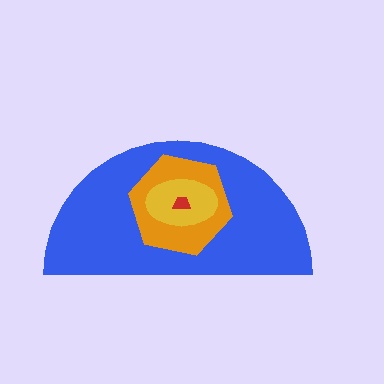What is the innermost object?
The red trapezoid.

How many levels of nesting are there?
4.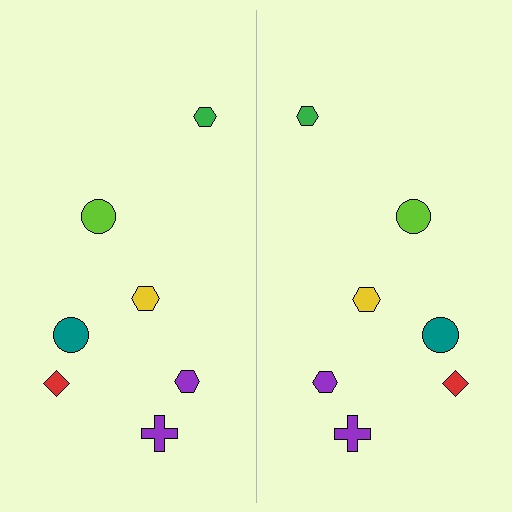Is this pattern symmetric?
Yes, this pattern has bilateral (reflection) symmetry.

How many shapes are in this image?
There are 14 shapes in this image.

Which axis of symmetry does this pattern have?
The pattern has a vertical axis of symmetry running through the center of the image.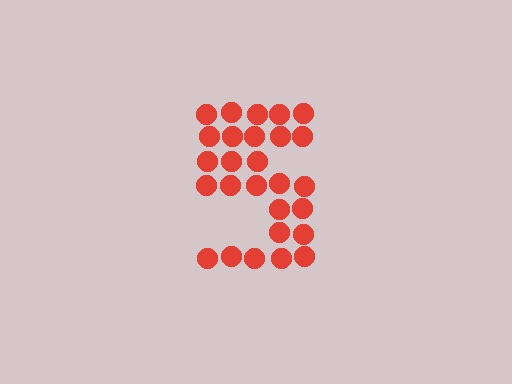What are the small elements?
The small elements are circles.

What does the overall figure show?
The overall figure shows the digit 5.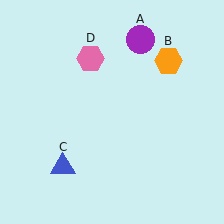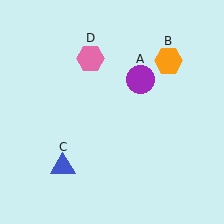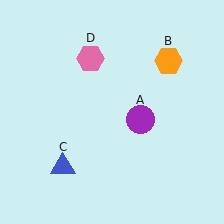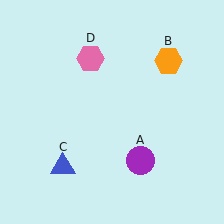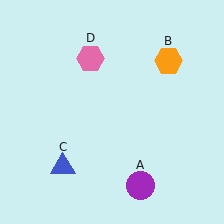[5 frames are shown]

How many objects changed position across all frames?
1 object changed position: purple circle (object A).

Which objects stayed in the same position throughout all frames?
Orange hexagon (object B) and blue triangle (object C) and pink hexagon (object D) remained stationary.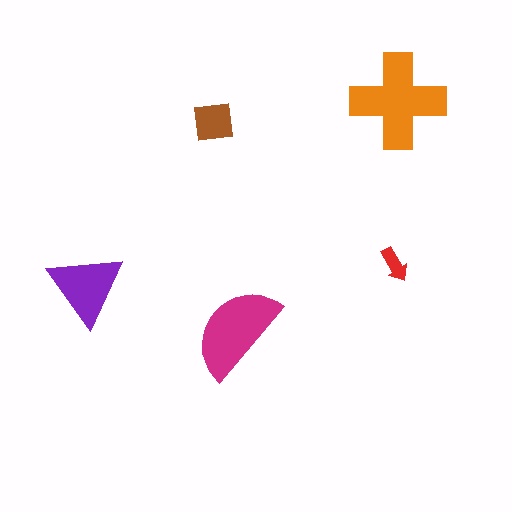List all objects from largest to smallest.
The orange cross, the magenta semicircle, the purple triangle, the brown square, the red arrow.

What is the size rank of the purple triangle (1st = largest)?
3rd.